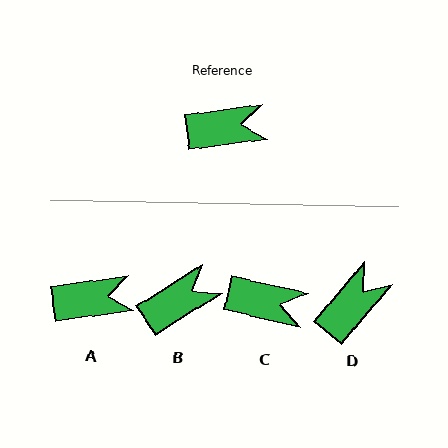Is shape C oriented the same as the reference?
No, it is off by about 21 degrees.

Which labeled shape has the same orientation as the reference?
A.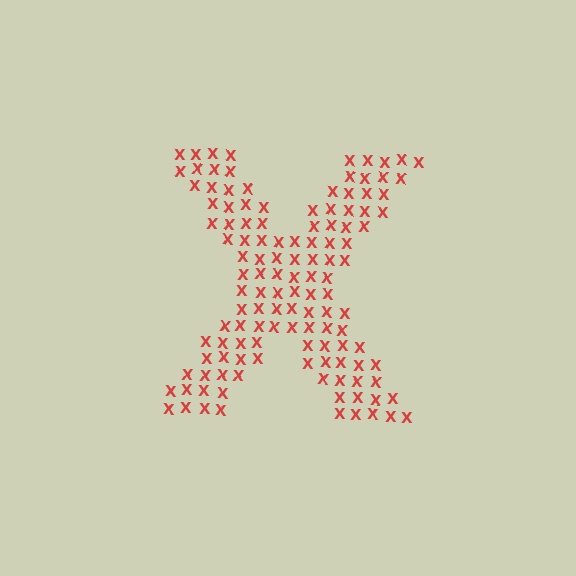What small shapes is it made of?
It is made of small letter X's.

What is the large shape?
The large shape is the letter X.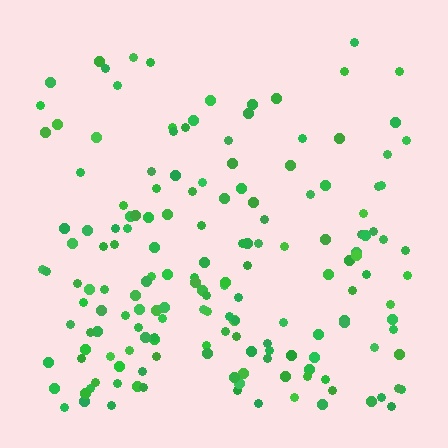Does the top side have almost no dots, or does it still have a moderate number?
Still a moderate number, just noticeably fewer than the bottom.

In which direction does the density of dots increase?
From top to bottom, with the bottom side densest.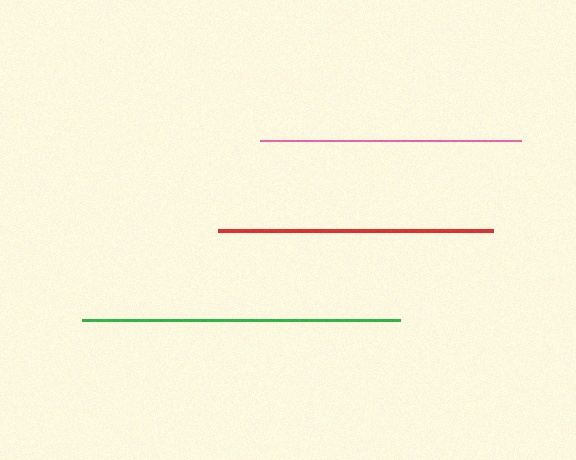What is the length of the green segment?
The green segment is approximately 318 pixels long.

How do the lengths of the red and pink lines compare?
The red and pink lines are approximately the same length.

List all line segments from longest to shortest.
From longest to shortest: green, red, pink.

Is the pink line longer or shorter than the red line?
The red line is longer than the pink line.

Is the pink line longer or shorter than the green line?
The green line is longer than the pink line.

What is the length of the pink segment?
The pink segment is approximately 260 pixels long.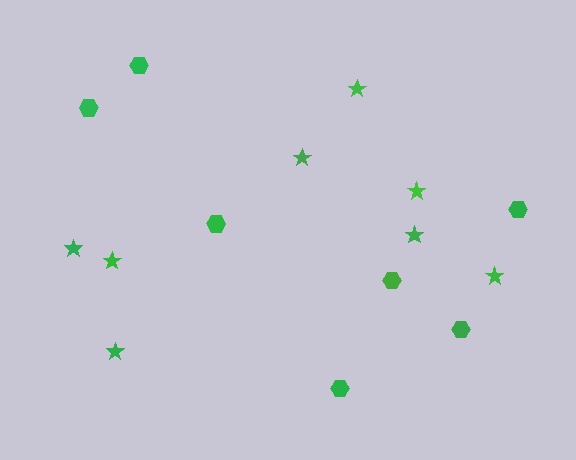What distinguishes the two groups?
There are 2 groups: one group of stars (8) and one group of hexagons (7).